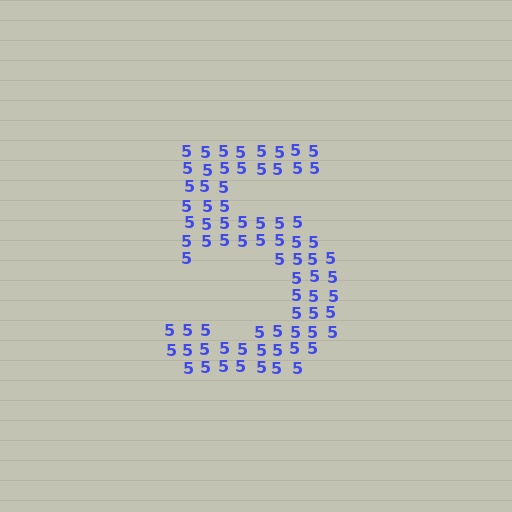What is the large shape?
The large shape is the digit 5.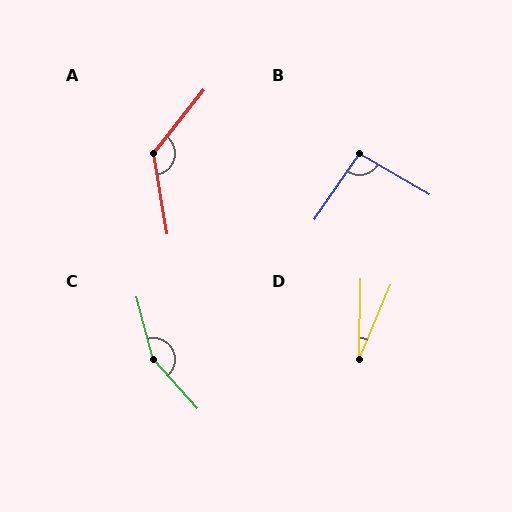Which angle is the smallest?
D, at approximately 22 degrees.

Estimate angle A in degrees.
Approximately 132 degrees.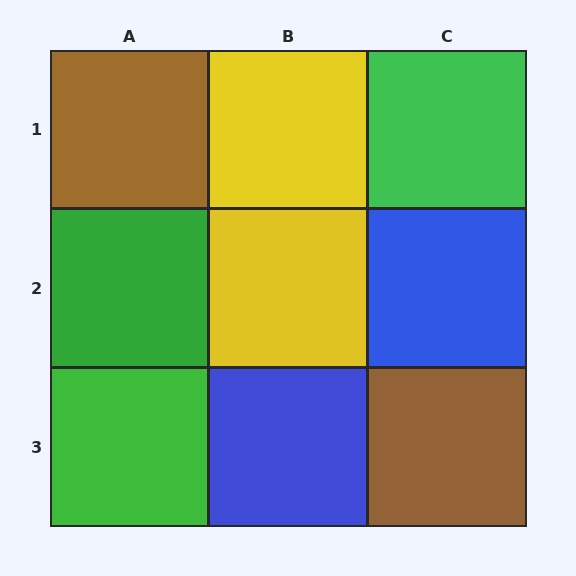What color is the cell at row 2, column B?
Yellow.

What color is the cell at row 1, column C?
Green.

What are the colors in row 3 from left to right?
Green, blue, brown.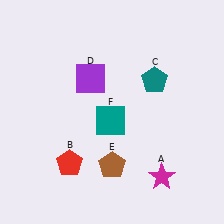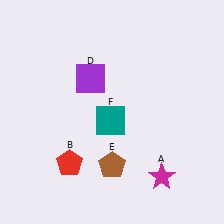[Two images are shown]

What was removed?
The teal pentagon (C) was removed in Image 2.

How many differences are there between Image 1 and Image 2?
There is 1 difference between the two images.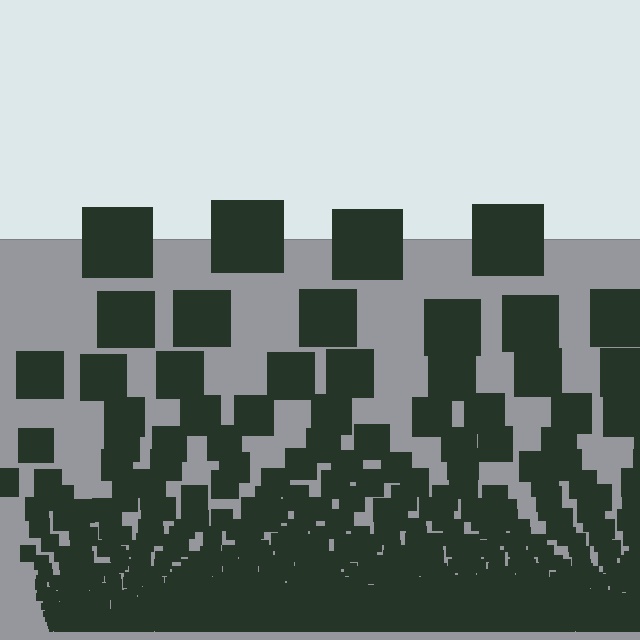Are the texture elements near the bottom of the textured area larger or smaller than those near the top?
Smaller. The gradient is inverted — elements near the bottom are smaller and denser.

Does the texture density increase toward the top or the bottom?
Density increases toward the bottom.